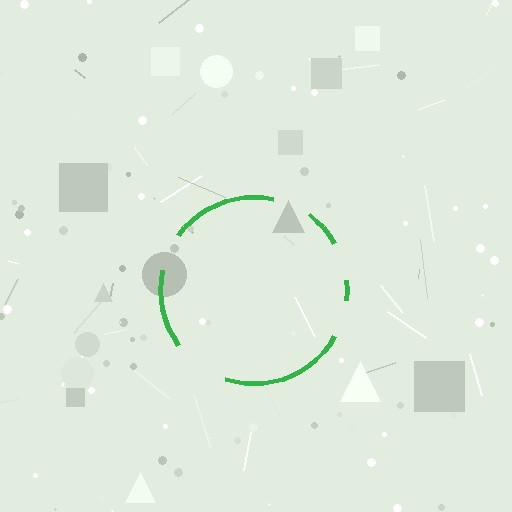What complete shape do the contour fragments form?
The contour fragments form a circle.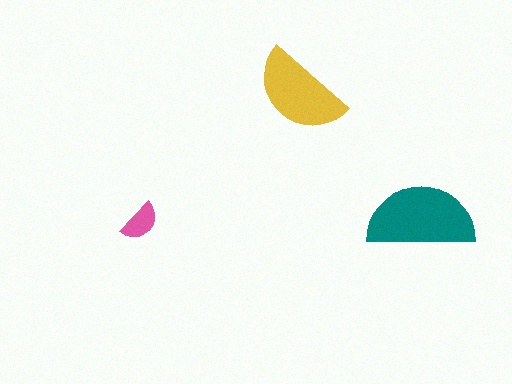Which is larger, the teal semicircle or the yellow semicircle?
The teal one.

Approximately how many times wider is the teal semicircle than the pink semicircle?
About 2.5 times wider.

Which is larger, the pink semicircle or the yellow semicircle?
The yellow one.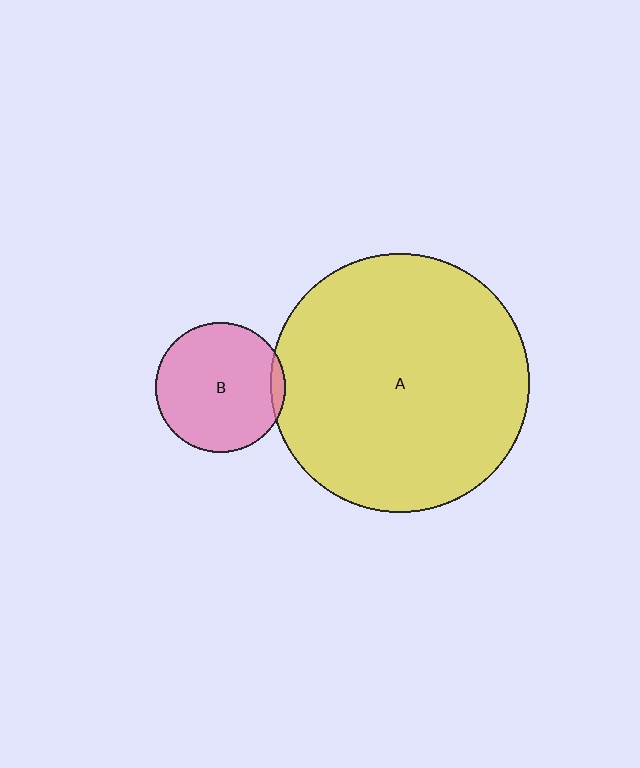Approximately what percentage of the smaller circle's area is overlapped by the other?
Approximately 5%.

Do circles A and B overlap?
Yes.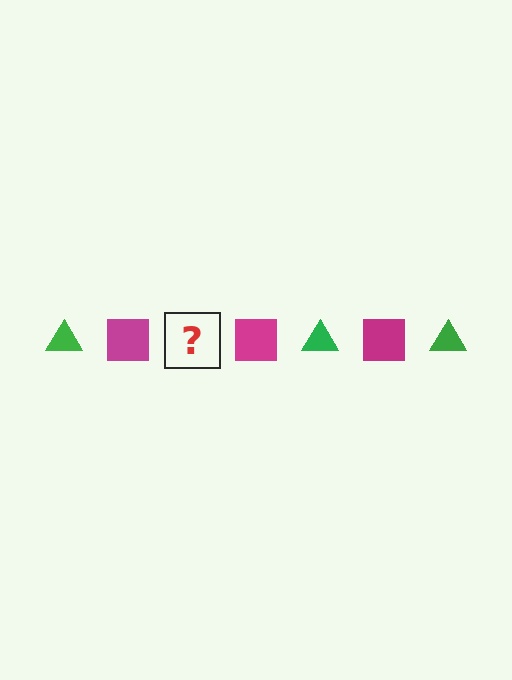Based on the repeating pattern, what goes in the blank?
The blank should be a green triangle.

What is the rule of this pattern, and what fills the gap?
The rule is that the pattern alternates between green triangle and magenta square. The gap should be filled with a green triangle.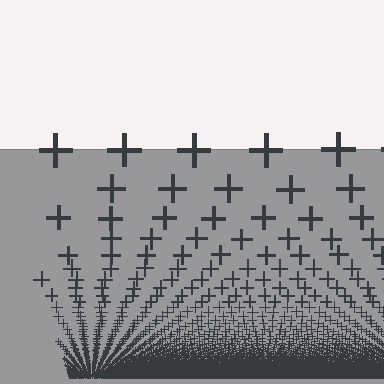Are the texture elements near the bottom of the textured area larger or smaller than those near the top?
Smaller. The gradient is inverted — elements near the bottom are smaller and denser.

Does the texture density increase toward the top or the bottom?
Density increases toward the bottom.